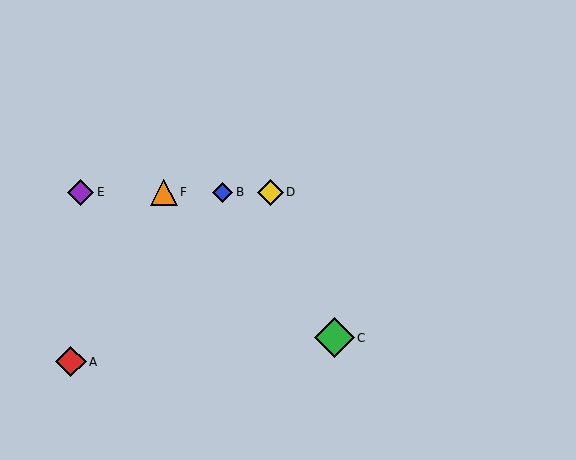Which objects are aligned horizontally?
Objects B, D, E, F are aligned horizontally.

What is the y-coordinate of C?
Object C is at y≈338.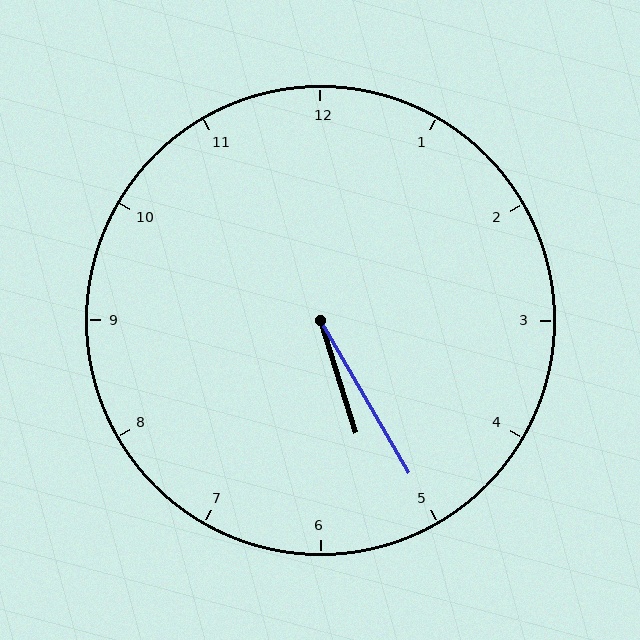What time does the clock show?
5:25.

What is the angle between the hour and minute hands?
Approximately 12 degrees.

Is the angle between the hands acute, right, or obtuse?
It is acute.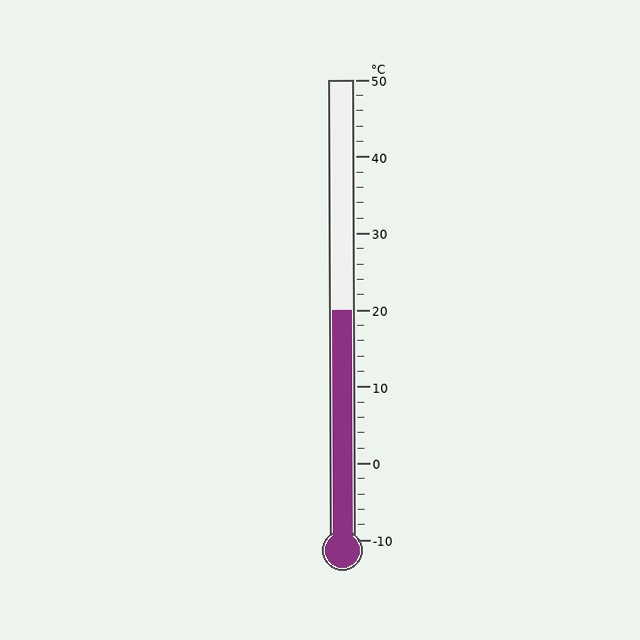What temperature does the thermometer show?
The thermometer shows approximately 20°C.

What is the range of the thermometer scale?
The thermometer scale ranges from -10°C to 50°C.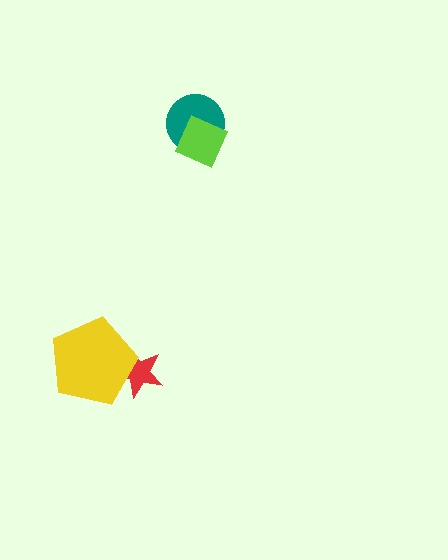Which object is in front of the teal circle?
The lime diamond is in front of the teal circle.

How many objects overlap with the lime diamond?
1 object overlaps with the lime diamond.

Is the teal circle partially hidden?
Yes, it is partially covered by another shape.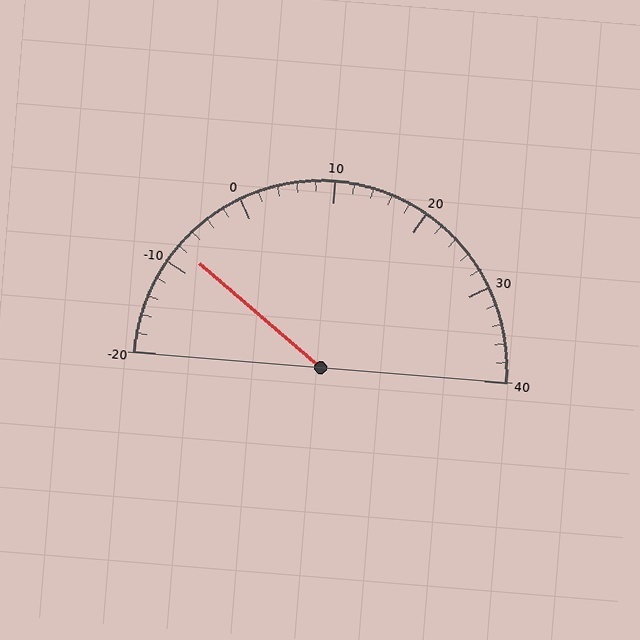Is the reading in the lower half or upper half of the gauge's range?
The reading is in the lower half of the range (-20 to 40).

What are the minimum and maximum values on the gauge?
The gauge ranges from -20 to 40.